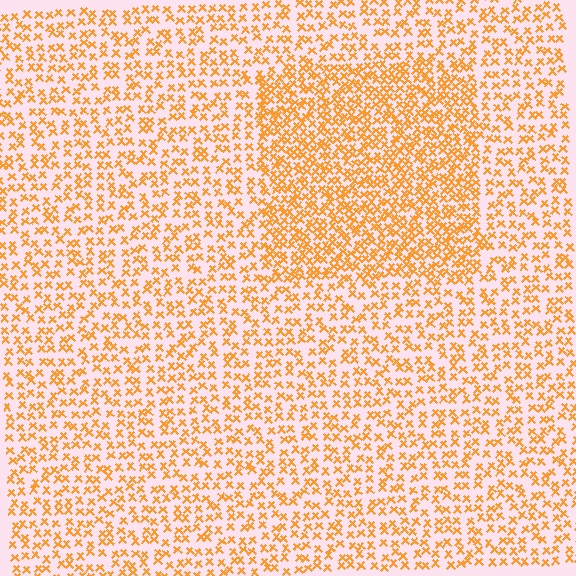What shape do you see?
I see a rectangle.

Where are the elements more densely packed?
The elements are more densely packed inside the rectangle boundary.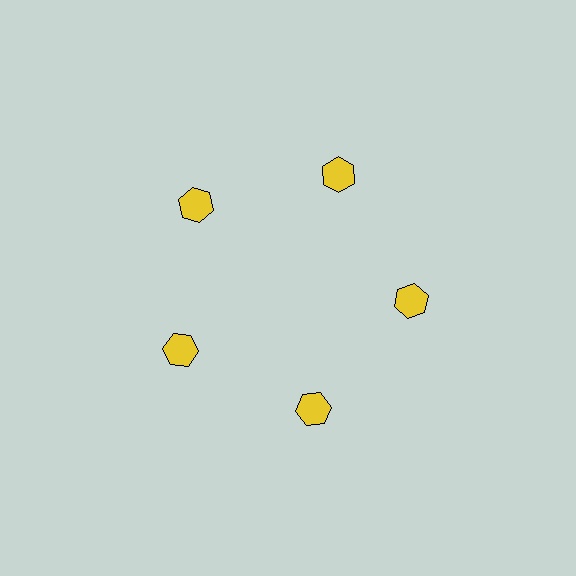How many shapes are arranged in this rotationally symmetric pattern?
There are 5 shapes, arranged in 5 groups of 1.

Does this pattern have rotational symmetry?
Yes, this pattern has 5-fold rotational symmetry. It looks the same after rotating 72 degrees around the center.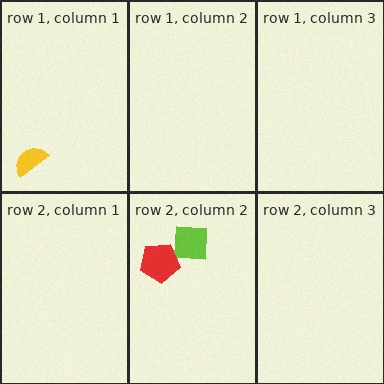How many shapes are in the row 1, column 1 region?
1.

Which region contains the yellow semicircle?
The row 1, column 1 region.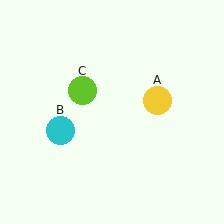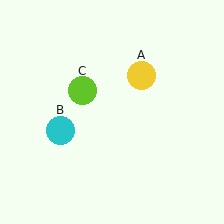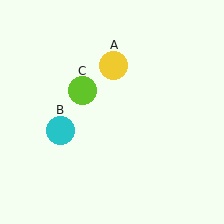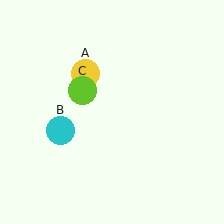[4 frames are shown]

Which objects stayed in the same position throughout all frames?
Cyan circle (object B) and lime circle (object C) remained stationary.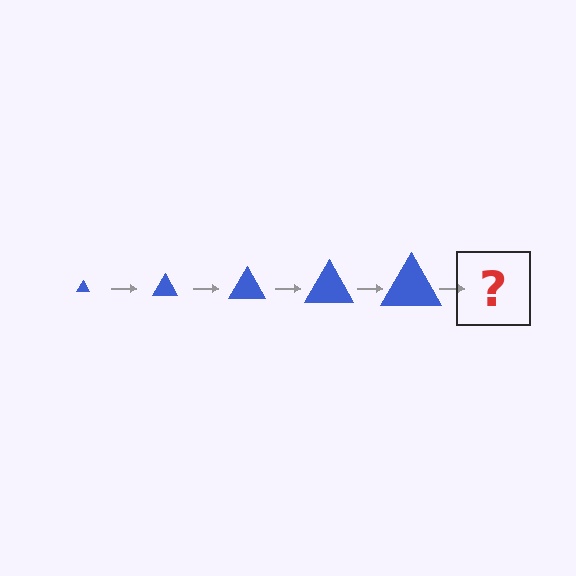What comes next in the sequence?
The next element should be a blue triangle, larger than the previous one.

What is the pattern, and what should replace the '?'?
The pattern is that the triangle gets progressively larger each step. The '?' should be a blue triangle, larger than the previous one.